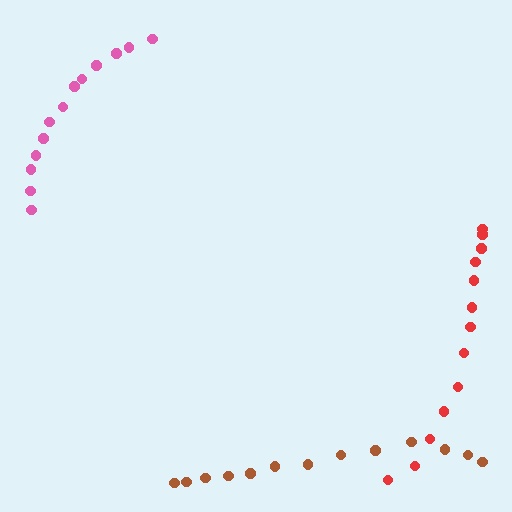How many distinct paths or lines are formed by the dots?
There are 3 distinct paths.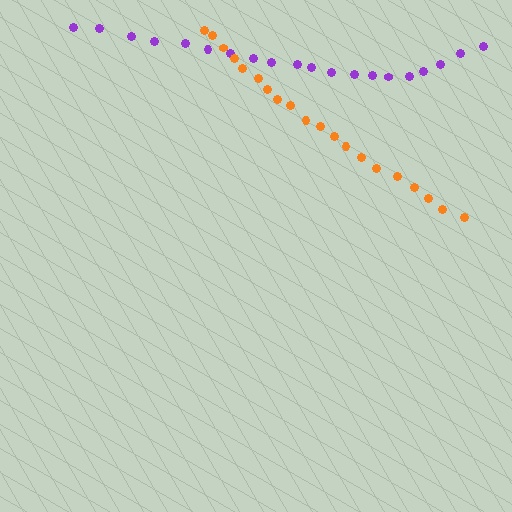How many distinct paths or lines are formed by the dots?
There are 2 distinct paths.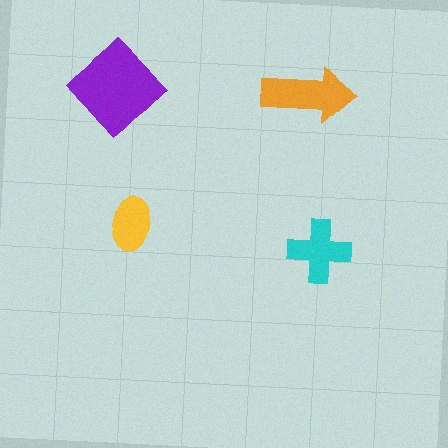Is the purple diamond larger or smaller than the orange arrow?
Larger.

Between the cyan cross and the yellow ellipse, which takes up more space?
The cyan cross.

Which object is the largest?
The purple diamond.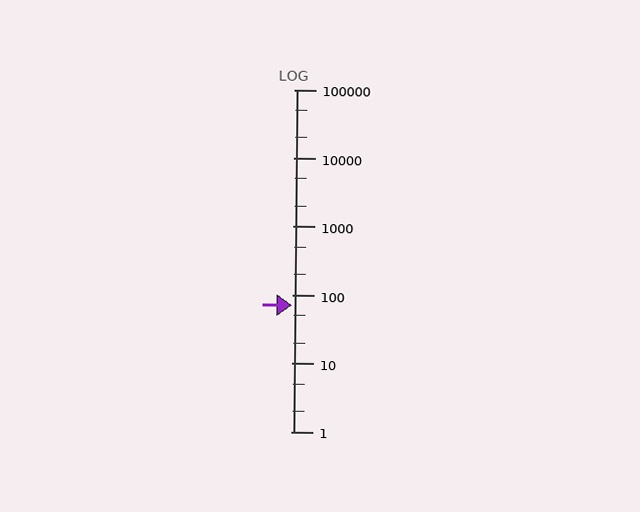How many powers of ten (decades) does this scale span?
The scale spans 5 decades, from 1 to 100000.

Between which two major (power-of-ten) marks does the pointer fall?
The pointer is between 10 and 100.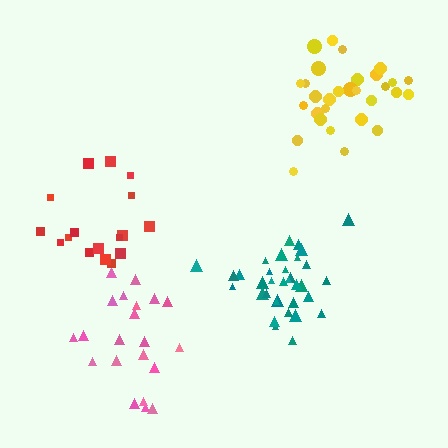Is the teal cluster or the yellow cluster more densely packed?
Teal.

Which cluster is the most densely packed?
Teal.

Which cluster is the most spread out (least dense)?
Pink.